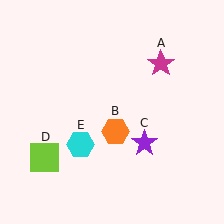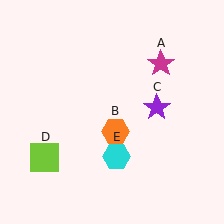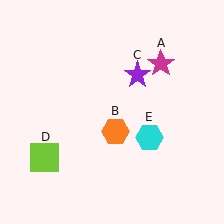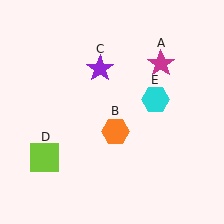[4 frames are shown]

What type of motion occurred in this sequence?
The purple star (object C), cyan hexagon (object E) rotated counterclockwise around the center of the scene.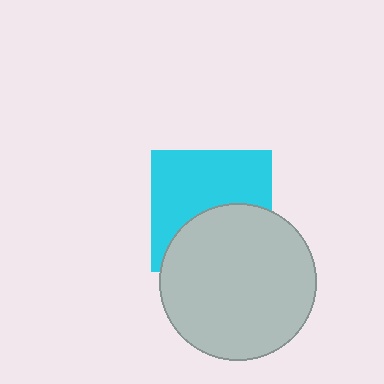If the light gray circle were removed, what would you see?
You would see the complete cyan square.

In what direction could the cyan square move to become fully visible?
The cyan square could move up. That would shift it out from behind the light gray circle entirely.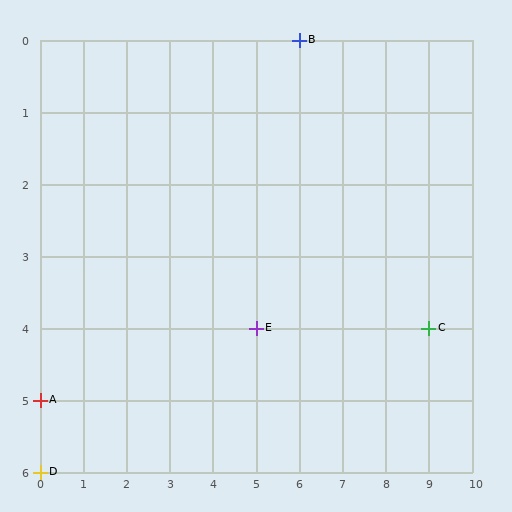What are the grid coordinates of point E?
Point E is at grid coordinates (5, 4).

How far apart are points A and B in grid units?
Points A and B are 6 columns and 5 rows apart (about 7.8 grid units diagonally).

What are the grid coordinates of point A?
Point A is at grid coordinates (0, 5).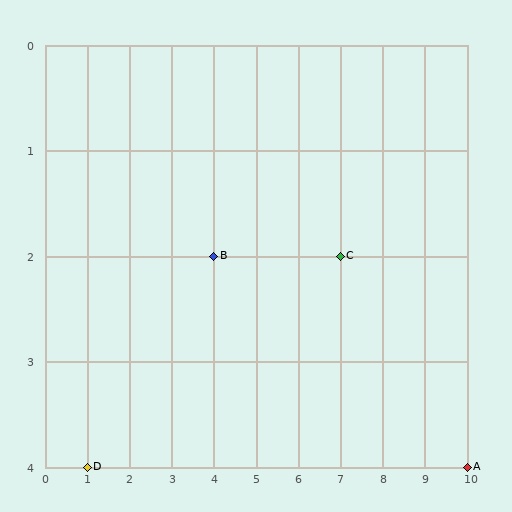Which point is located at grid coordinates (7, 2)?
Point C is at (7, 2).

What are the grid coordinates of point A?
Point A is at grid coordinates (10, 4).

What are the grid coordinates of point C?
Point C is at grid coordinates (7, 2).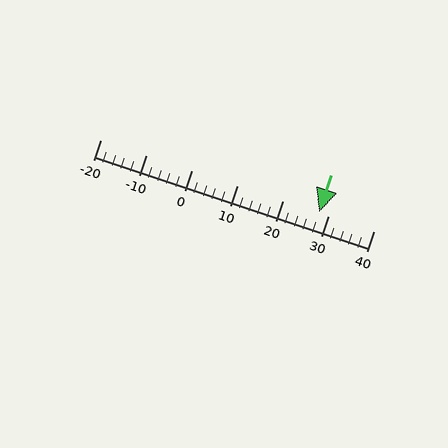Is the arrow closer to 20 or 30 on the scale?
The arrow is closer to 30.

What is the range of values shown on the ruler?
The ruler shows values from -20 to 40.